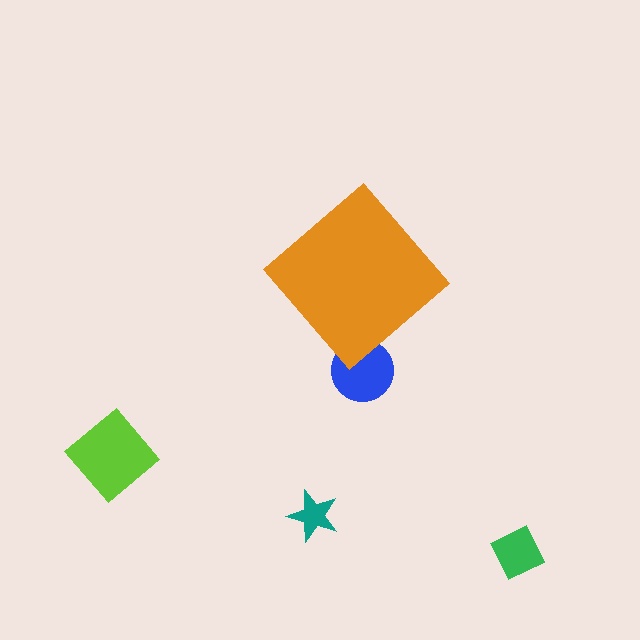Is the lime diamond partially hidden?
No, the lime diamond is fully visible.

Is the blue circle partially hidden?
Yes, the blue circle is partially hidden behind the orange diamond.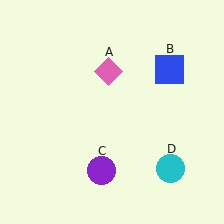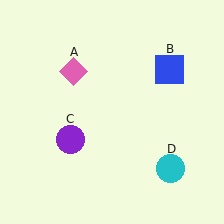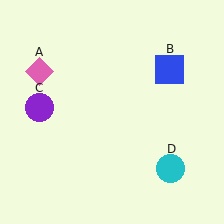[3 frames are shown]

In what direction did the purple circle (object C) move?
The purple circle (object C) moved up and to the left.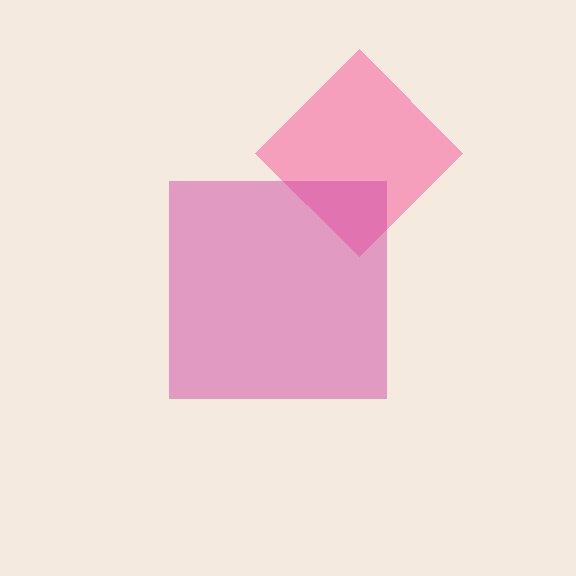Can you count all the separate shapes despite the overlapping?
Yes, there are 2 separate shapes.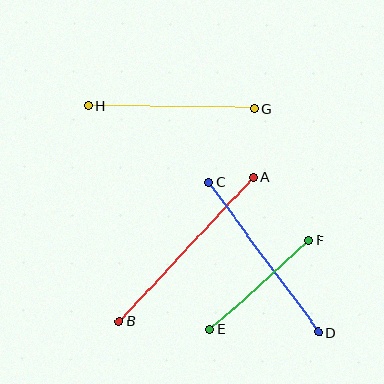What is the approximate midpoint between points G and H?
The midpoint is at approximately (171, 107) pixels.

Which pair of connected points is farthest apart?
Points A and B are farthest apart.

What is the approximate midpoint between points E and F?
The midpoint is at approximately (260, 285) pixels.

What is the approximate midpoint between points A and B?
The midpoint is at approximately (186, 249) pixels.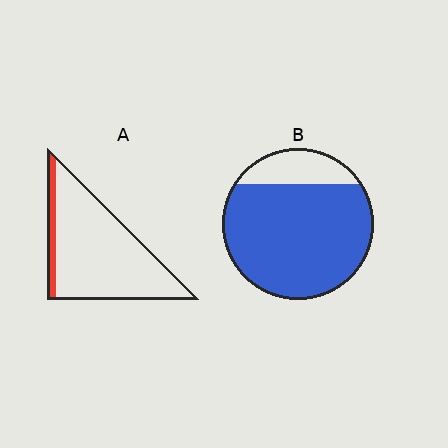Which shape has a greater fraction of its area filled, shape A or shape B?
Shape B.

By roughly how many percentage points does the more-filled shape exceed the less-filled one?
By roughly 70 percentage points (B over A).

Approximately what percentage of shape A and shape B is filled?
A is approximately 10% and B is approximately 80%.